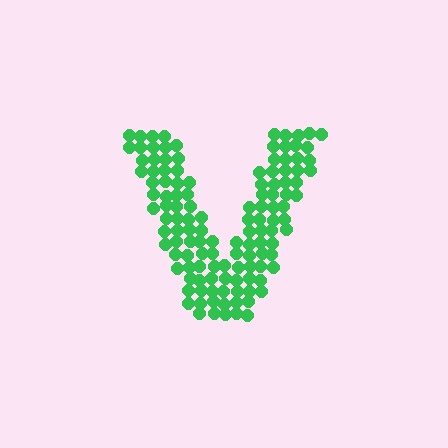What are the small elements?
The small elements are circles.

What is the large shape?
The large shape is the letter V.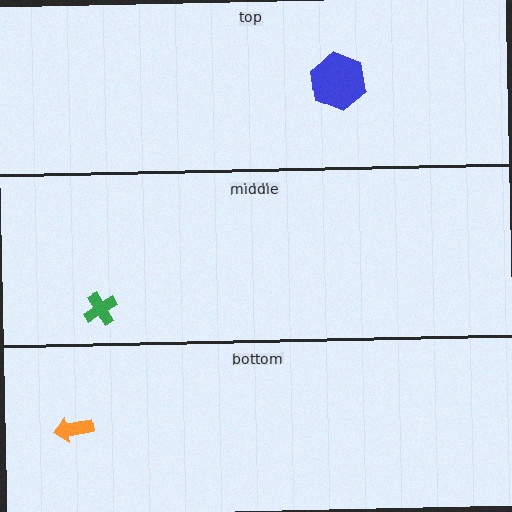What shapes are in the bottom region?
The orange arrow.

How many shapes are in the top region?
1.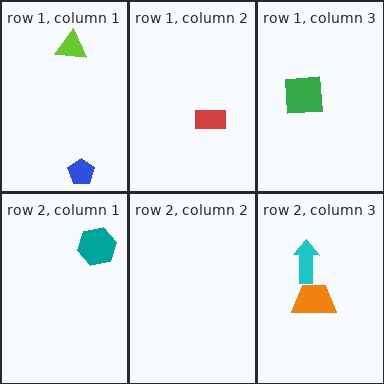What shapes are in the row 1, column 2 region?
The red rectangle.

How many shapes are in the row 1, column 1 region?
2.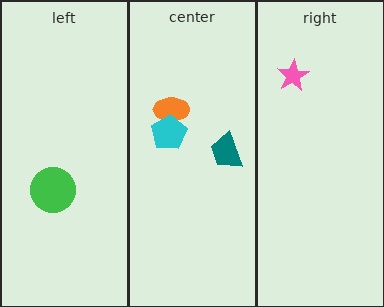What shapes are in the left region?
The green circle.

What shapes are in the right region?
The pink star.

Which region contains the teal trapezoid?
The center region.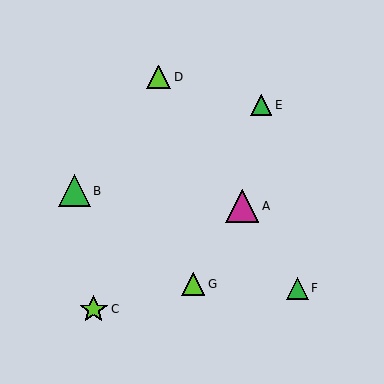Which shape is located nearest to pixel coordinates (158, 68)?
The lime triangle (labeled D) at (159, 77) is nearest to that location.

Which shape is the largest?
The magenta triangle (labeled A) is the largest.